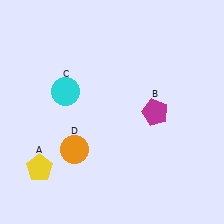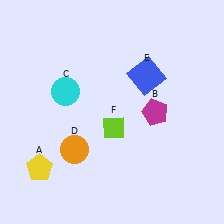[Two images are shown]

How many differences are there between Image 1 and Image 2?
There are 2 differences between the two images.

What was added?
A blue square (E), a lime diamond (F) were added in Image 2.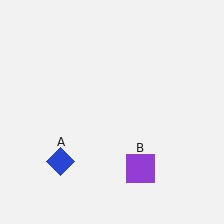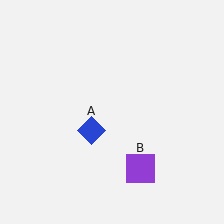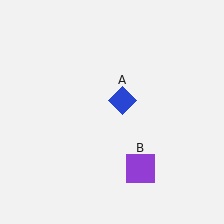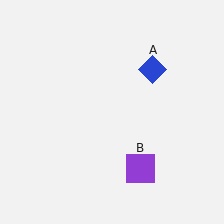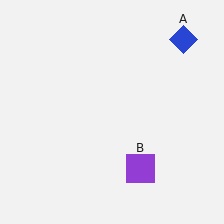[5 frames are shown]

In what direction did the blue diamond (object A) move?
The blue diamond (object A) moved up and to the right.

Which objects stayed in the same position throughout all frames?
Purple square (object B) remained stationary.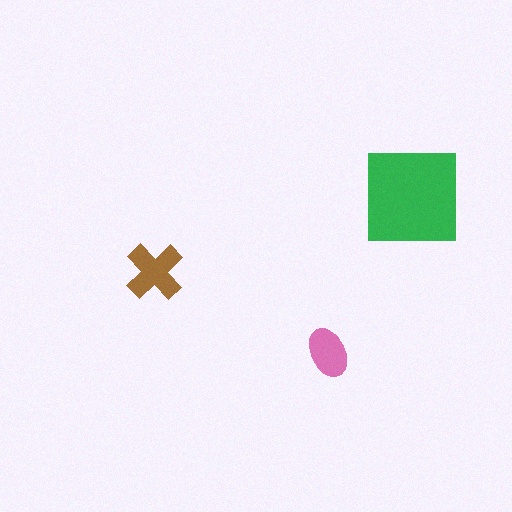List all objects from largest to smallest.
The green square, the brown cross, the pink ellipse.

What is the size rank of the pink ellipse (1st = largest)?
3rd.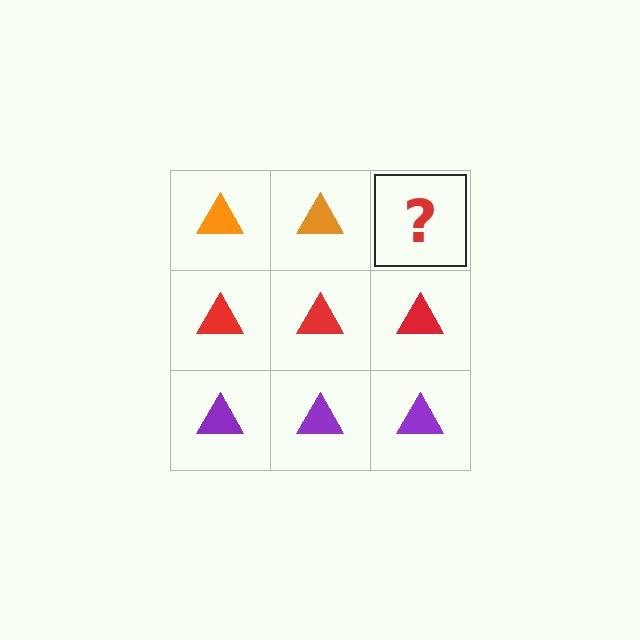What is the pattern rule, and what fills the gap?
The rule is that each row has a consistent color. The gap should be filled with an orange triangle.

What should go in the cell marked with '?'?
The missing cell should contain an orange triangle.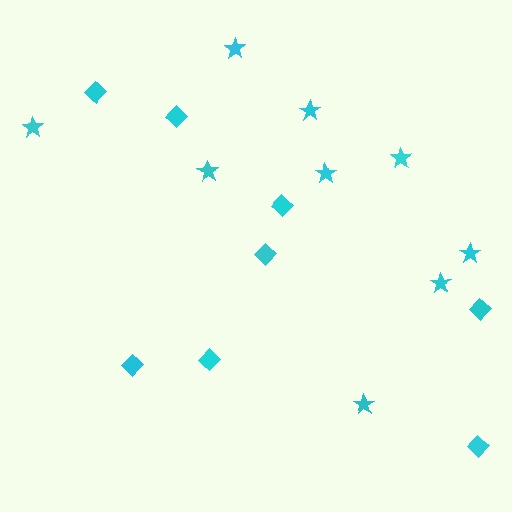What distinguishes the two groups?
There are 2 groups: one group of stars (9) and one group of diamonds (8).